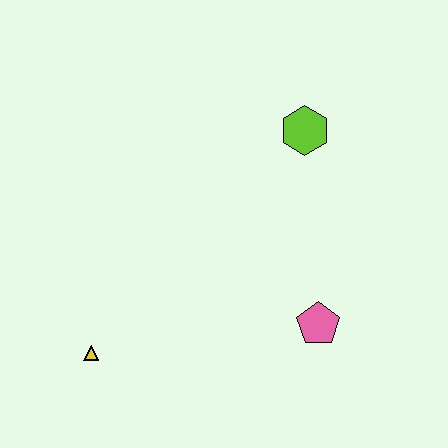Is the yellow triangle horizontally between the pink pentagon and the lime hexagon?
No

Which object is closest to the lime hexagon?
The pink pentagon is closest to the lime hexagon.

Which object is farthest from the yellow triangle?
The lime hexagon is farthest from the yellow triangle.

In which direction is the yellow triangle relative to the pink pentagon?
The yellow triangle is to the left of the pink pentagon.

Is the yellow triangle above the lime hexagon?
No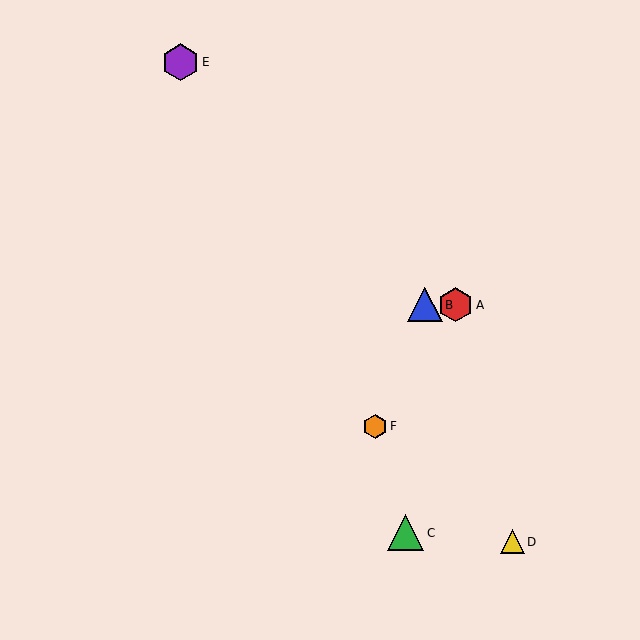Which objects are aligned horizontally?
Objects A, B are aligned horizontally.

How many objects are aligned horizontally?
2 objects (A, B) are aligned horizontally.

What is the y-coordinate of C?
Object C is at y≈533.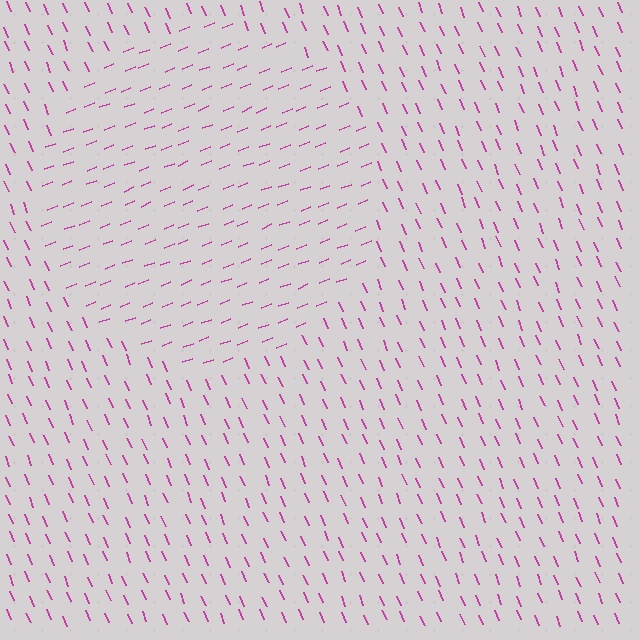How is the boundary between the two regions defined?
The boundary is defined purely by a change in line orientation (approximately 89 degrees difference). All lines are the same color and thickness.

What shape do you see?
I see a circle.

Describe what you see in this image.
The image is filled with small magenta line segments. A circle region in the image has lines oriented differently from the surrounding lines, creating a visible texture boundary.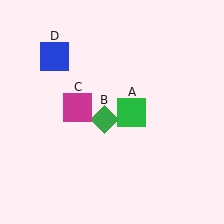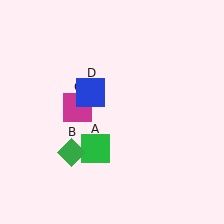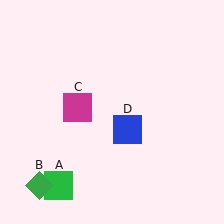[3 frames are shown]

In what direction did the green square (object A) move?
The green square (object A) moved down and to the left.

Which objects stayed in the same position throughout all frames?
Magenta square (object C) remained stationary.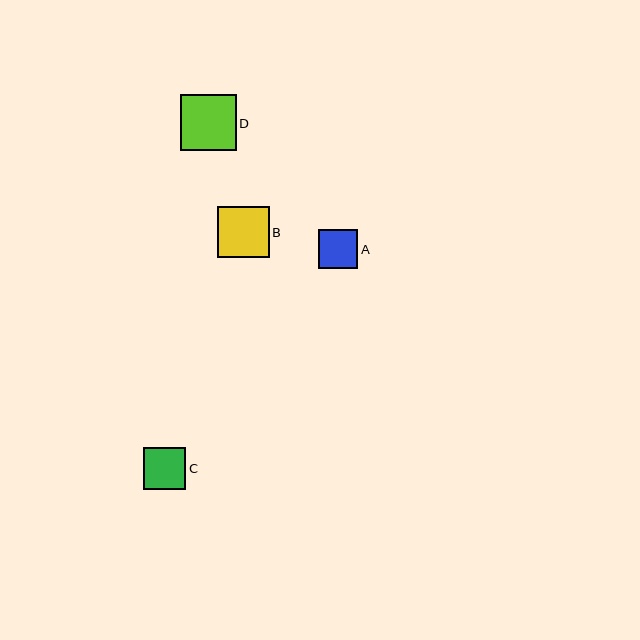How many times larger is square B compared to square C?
Square B is approximately 1.2 times the size of square C.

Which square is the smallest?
Square A is the smallest with a size of approximately 40 pixels.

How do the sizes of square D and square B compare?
Square D and square B are approximately the same size.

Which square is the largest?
Square D is the largest with a size of approximately 56 pixels.